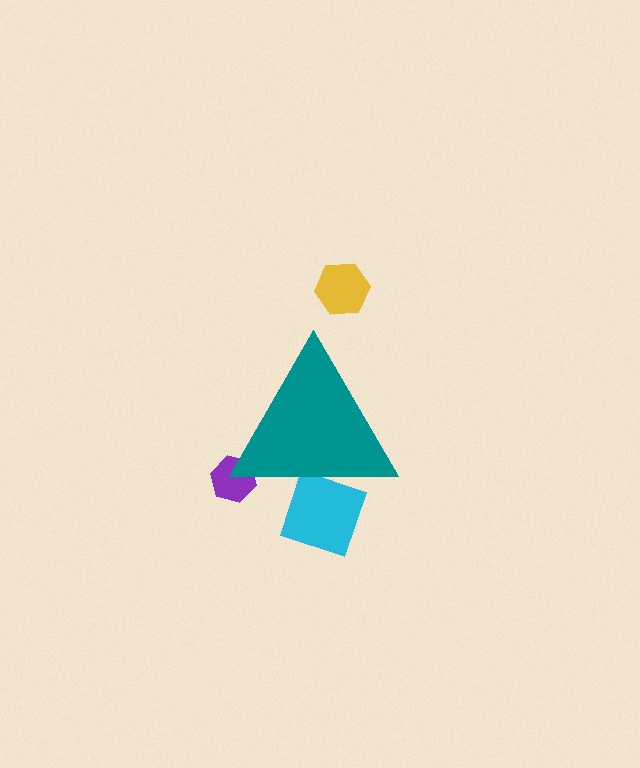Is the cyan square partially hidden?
Yes, the cyan square is partially hidden behind the teal triangle.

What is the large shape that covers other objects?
A teal triangle.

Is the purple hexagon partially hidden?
Yes, the purple hexagon is partially hidden behind the teal triangle.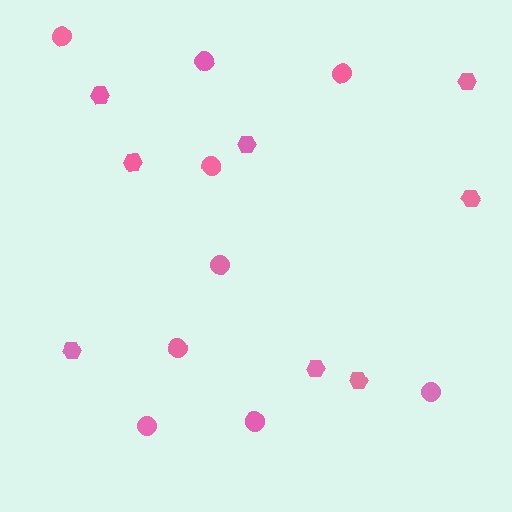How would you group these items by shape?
There are 2 groups: one group of hexagons (8) and one group of circles (9).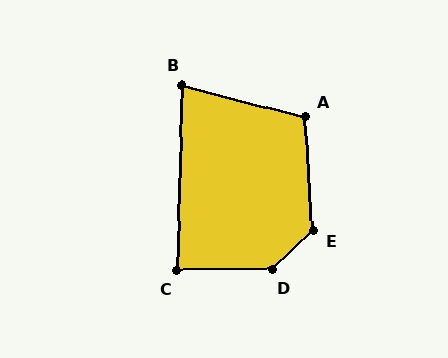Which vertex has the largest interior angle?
D, at approximately 136 degrees.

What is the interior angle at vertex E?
Approximately 130 degrees (obtuse).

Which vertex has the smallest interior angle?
B, at approximately 77 degrees.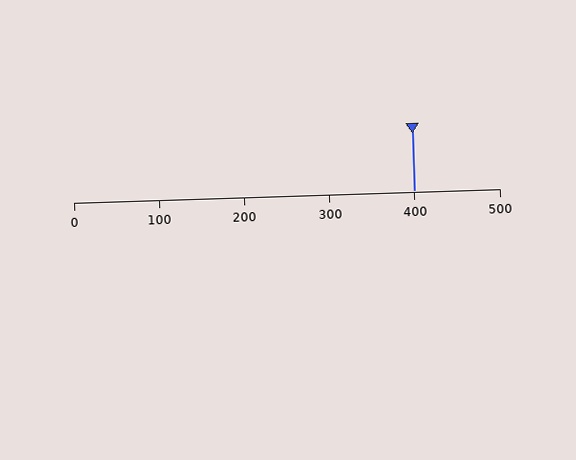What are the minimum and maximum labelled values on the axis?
The axis runs from 0 to 500.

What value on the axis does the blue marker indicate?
The marker indicates approximately 400.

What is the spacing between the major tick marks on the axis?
The major ticks are spaced 100 apart.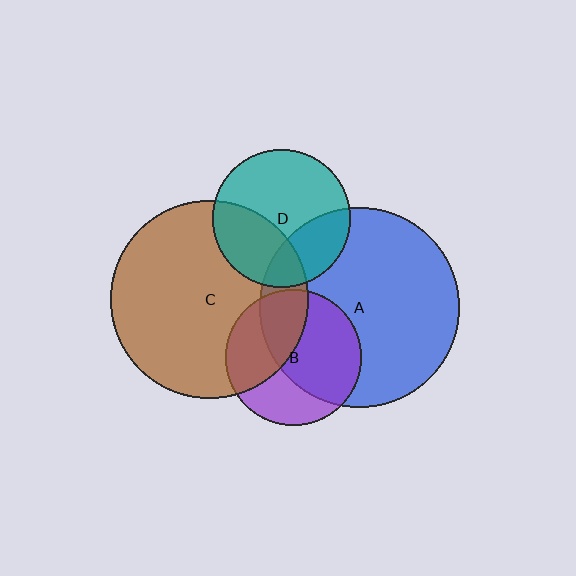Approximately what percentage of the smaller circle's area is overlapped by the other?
Approximately 40%.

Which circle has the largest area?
Circle A (blue).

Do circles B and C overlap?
Yes.